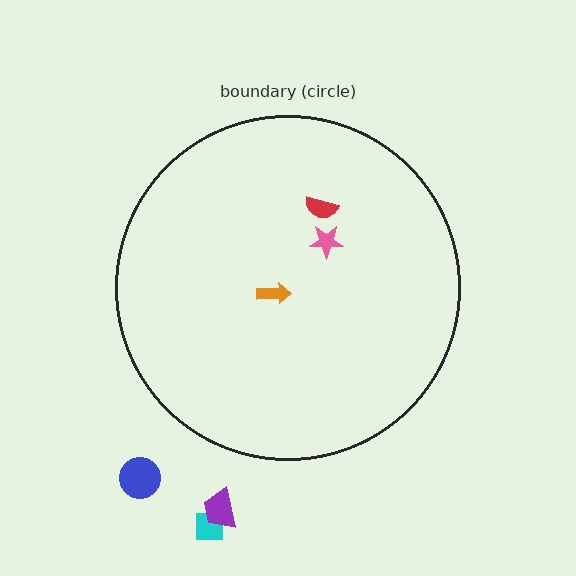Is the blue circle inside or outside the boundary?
Outside.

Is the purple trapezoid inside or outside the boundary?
Outside.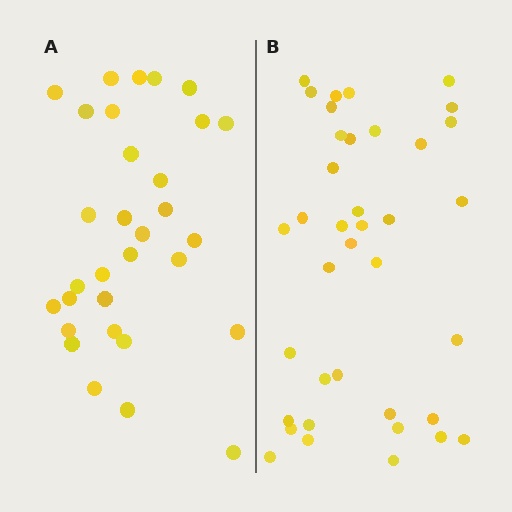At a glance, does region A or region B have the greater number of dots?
Region B (the right region) has more dots.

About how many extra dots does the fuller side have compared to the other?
Region B has roughly 8 or so more dots than region A.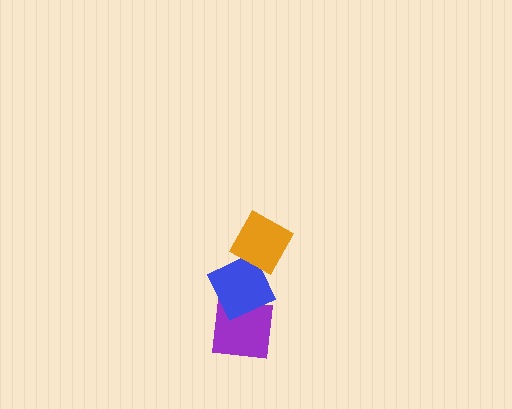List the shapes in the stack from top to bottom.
From top to bottom: the orange diamond, the blue diamond, the purple square.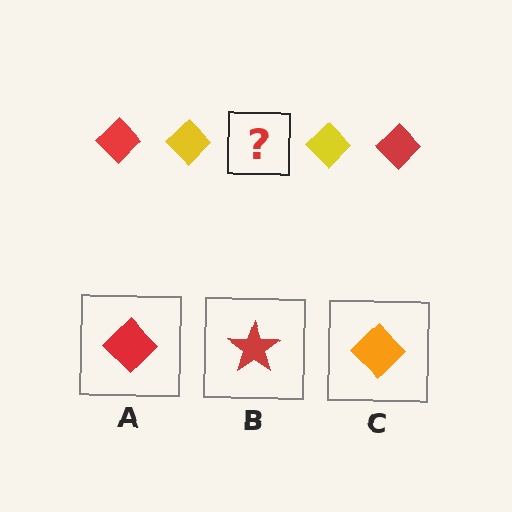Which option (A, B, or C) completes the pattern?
A.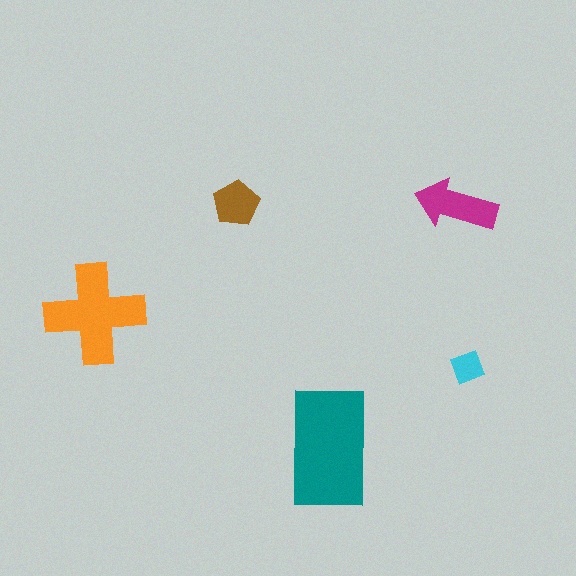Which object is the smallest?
The cyan diamond.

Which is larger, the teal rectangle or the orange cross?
The teal rectangle.